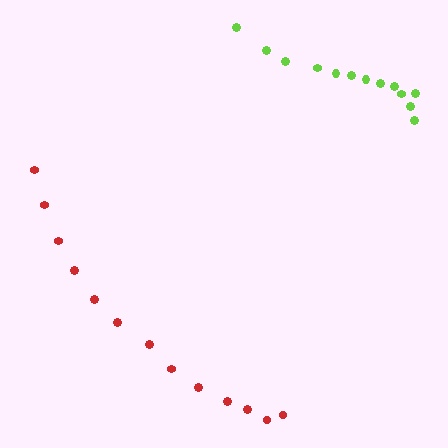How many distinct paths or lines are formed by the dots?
There are 2 distinct paths.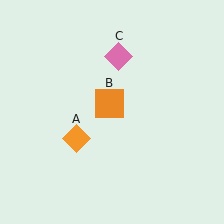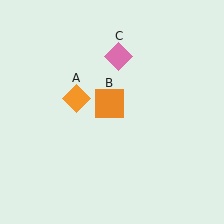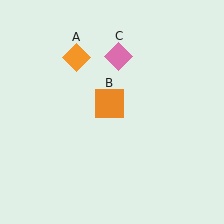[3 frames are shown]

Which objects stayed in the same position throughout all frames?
Orange square (object B) and pink diamond (object C) remained stationary.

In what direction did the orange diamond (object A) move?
The orange diamond (object A) moved up.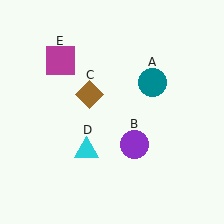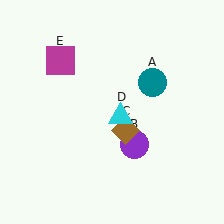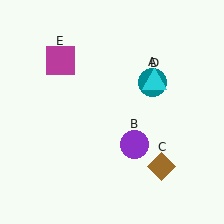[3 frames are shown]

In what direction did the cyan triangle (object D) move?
The cyan triangle (object D) moved up and to the right.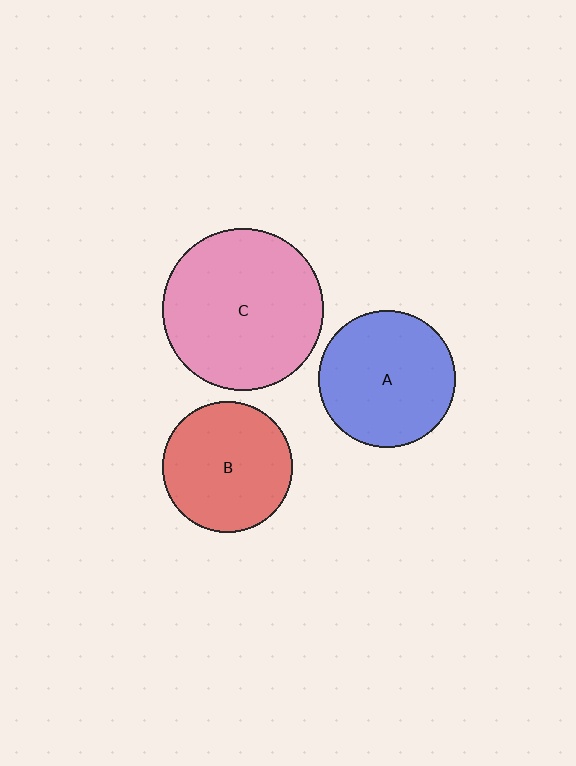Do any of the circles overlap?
No, none of the circles overlap.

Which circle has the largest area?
Circle C (pink).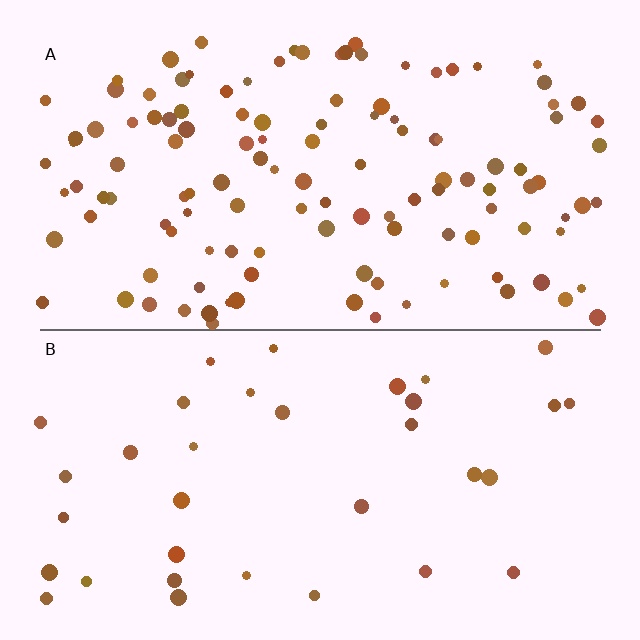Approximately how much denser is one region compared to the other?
Approximately 3.5× — region A over region B.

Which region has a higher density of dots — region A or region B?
A (the top).